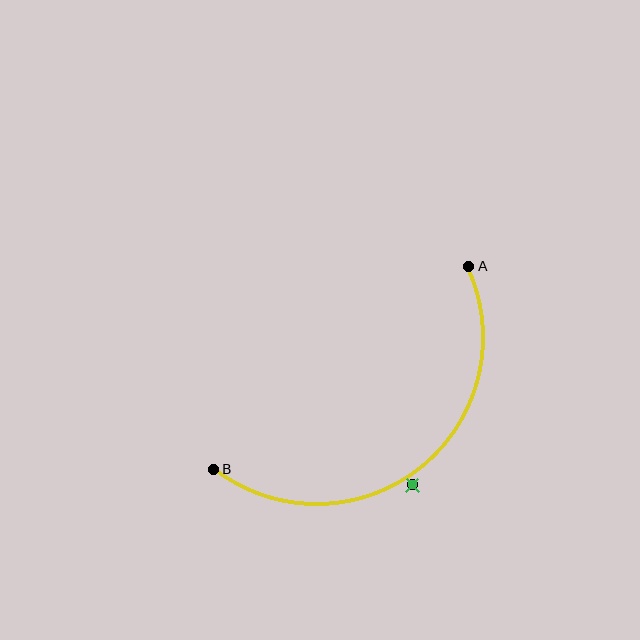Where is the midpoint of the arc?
The arc midpoint is the point on the curve farthest from the straight line joining A and B. It sits below and to the right of that line.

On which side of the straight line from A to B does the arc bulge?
The arc bulges below and to the right of the straight line connecting A and B.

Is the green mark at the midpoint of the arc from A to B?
No — the green mark does not lie on the arc at all. It sits slightly outside the curve.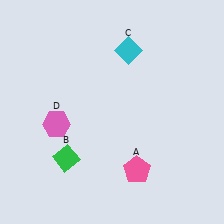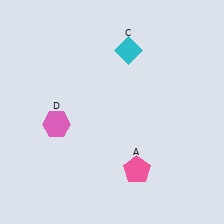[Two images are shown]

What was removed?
The green diamond (B) was removed in Image 2.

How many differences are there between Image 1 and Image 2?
There is 1 difference between the two images.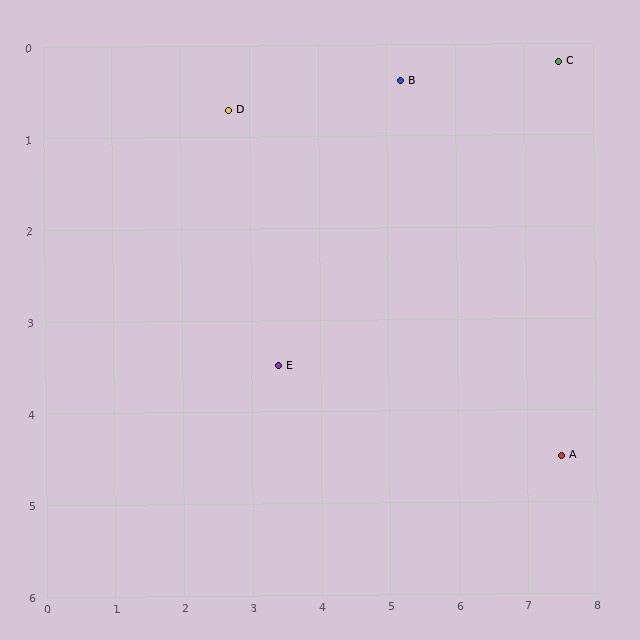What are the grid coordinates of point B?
Point B is at approximately (5.2, 0.4).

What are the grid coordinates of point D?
Point D is at approximately (2.7, 0.7).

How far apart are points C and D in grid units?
Points C and D are about 4.8 grid units apart.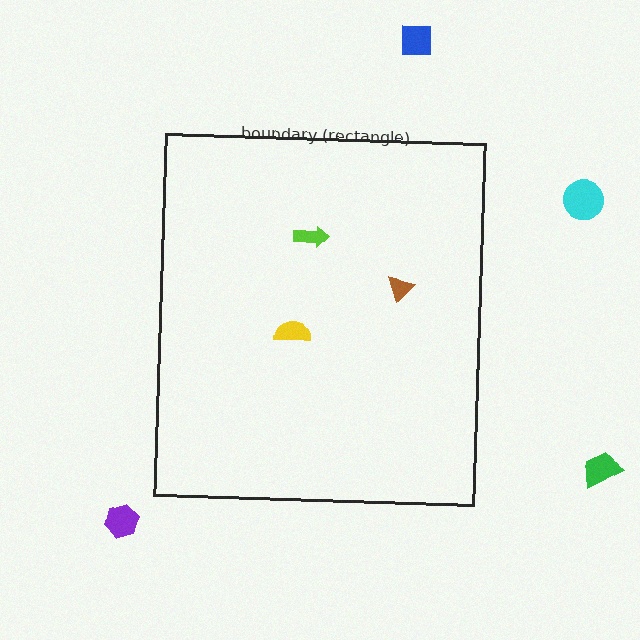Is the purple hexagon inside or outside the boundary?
Outside.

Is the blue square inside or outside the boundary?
Outside.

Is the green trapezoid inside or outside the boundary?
Outside.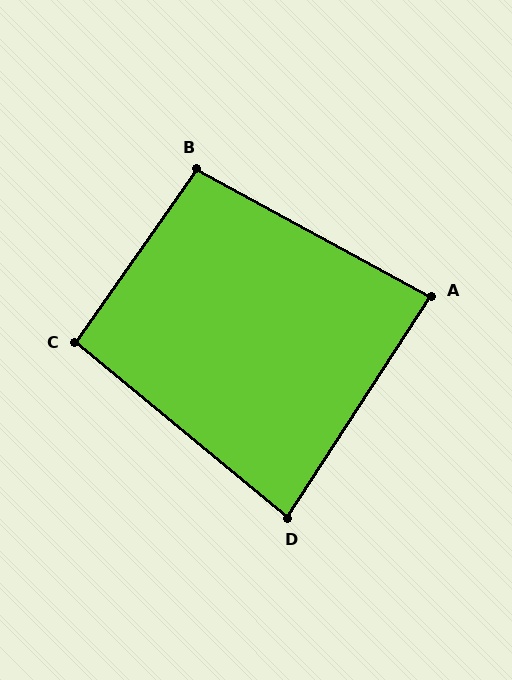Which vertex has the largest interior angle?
B, at approximately 97 degrees.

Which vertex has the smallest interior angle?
D, at approximately 83 degrees.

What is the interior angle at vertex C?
Approximately 95 degrees (approximately right).